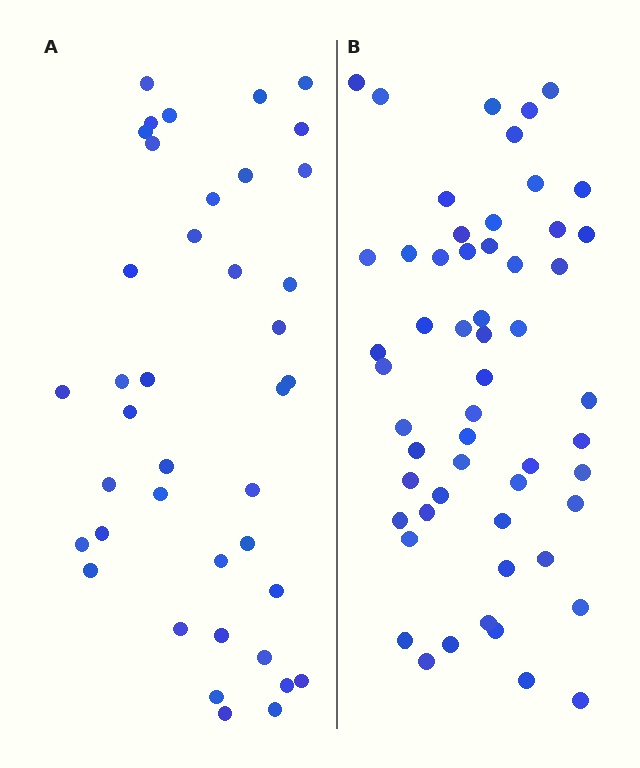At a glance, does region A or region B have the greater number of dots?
Region B (the right region) has more dots.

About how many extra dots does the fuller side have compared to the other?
Region B has approximately 15 more dots than region A.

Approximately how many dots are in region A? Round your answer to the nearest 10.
About 40 dots.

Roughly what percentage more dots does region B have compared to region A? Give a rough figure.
About 40% more.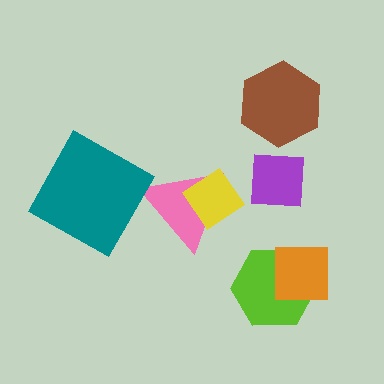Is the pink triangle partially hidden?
Yes, it is partially covered by another shape.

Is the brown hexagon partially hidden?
No, no other shape covers it.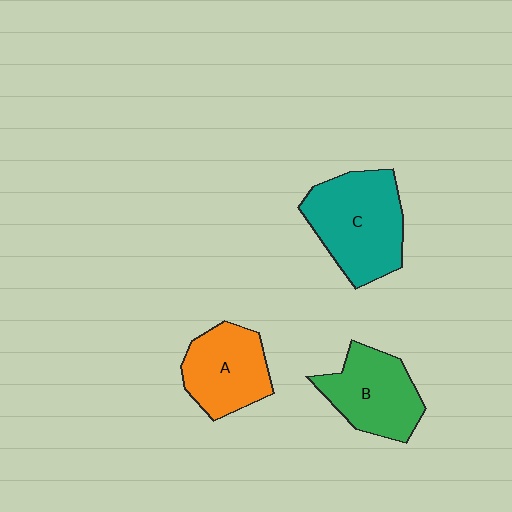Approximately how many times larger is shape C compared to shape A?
Approximately 1.4 times.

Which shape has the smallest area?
Shape A (orange).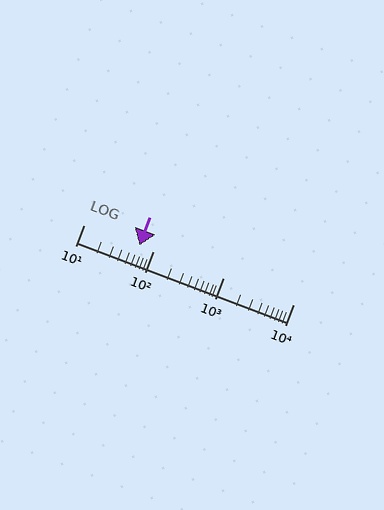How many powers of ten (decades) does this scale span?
The scale spans 3 decades, from 10 to 10000.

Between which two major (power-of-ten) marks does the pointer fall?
The pointer is between 10 and 100.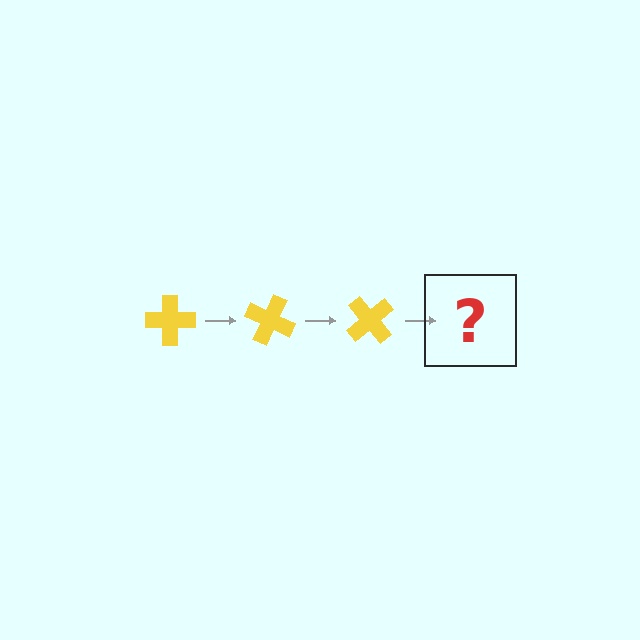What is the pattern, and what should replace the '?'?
The pattern is that the cross rotates 25 degrees each step. The '?' should be a yellow cross rotated 75 degrees.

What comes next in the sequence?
The next element should be a yellow cross rotated 75 degrees.